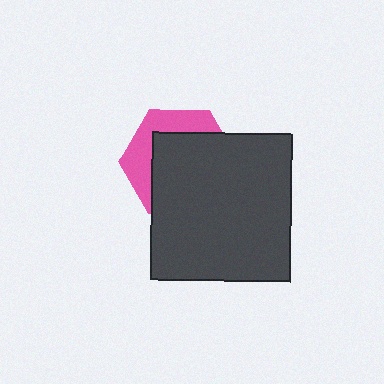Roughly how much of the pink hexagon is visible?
A small part of it is visible (roughly 35%).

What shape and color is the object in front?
The object in front is a dark gray rectangle.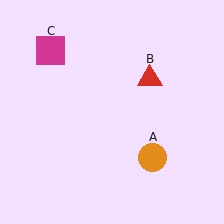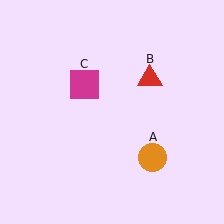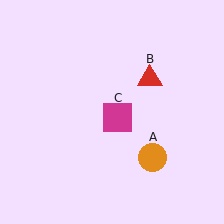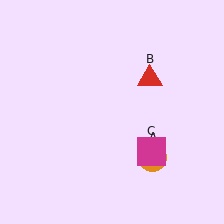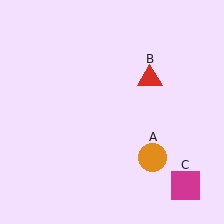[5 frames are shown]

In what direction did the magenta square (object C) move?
The magenta square (object C) moved down and to the right.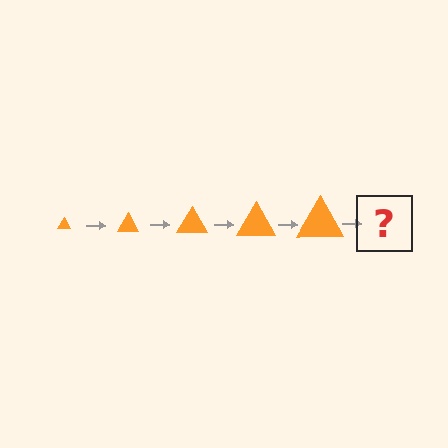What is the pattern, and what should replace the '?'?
The pattern is that the triangle gets progressively larger each step. The '?' should be an orange triangle, larger than the previous one.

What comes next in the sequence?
The next element should be an orange triangle, larger than the previous one.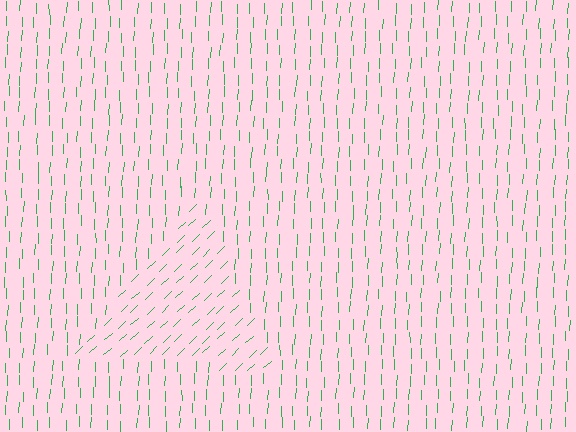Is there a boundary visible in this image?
Yes, there is a texture boundary formed by a change in line orientation.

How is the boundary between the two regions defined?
The boundary is defined purely by a change in line orientation (approximately 45 degrees difference). All lines are the same color and thickness.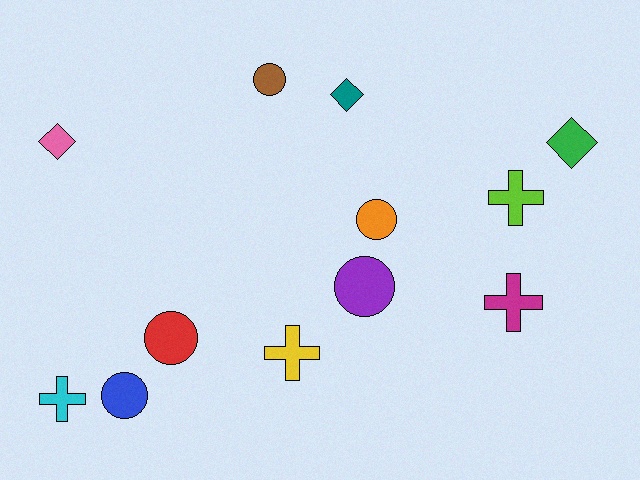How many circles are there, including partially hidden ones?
There are 5 circles.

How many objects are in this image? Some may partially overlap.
There are 12 objects.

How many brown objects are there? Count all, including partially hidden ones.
There is 1 brown object.